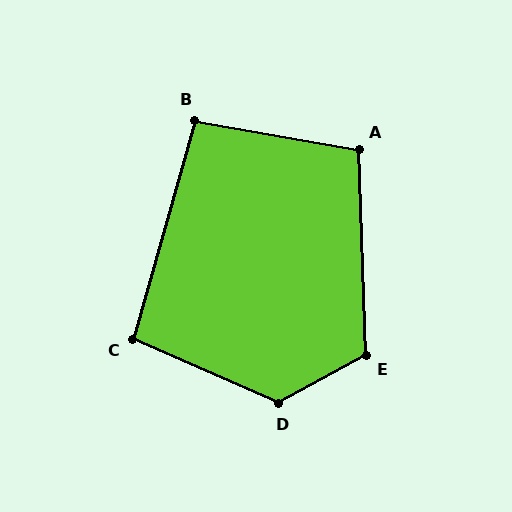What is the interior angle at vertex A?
Approximately 102 degrees (obtuse).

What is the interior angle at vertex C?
Approximately 98 degrees (obtuse).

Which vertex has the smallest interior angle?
B, at approximately 96 degrees.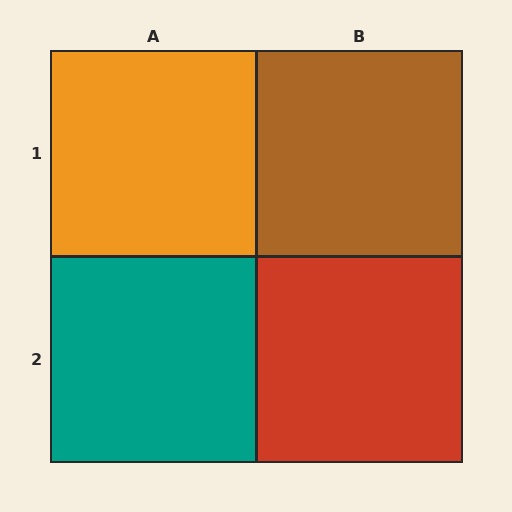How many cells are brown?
1 cell is brown.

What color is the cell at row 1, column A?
Orange.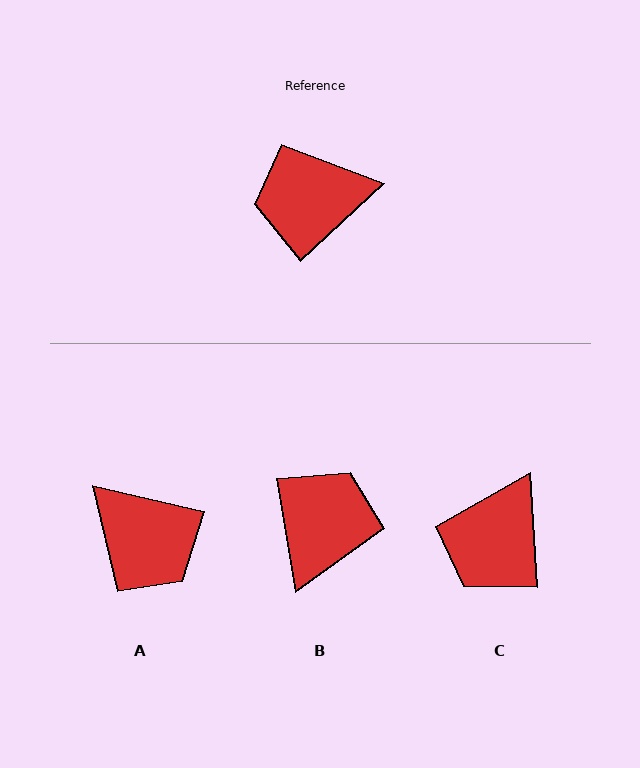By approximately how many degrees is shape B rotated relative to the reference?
Approximately 124 degrees clockwise.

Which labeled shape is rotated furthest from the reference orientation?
A, about 124 degrees away.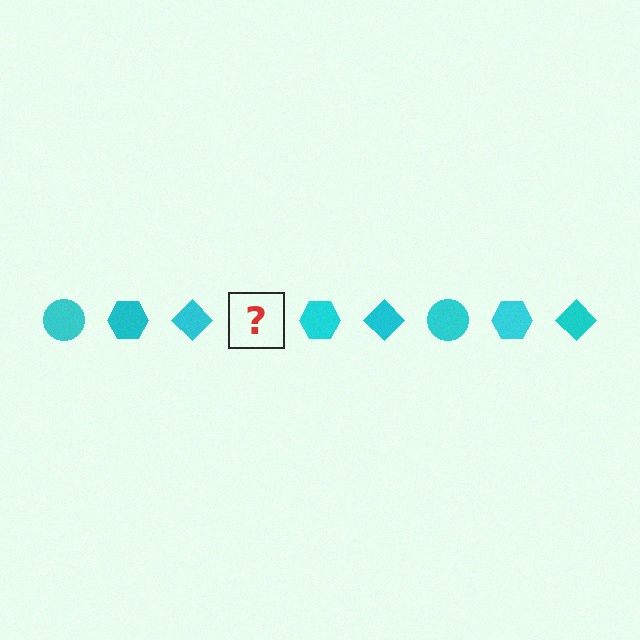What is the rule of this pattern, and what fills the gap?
The rule is that the pattern cycles through circle, hexagon, diamond shapes in cyan. The gap should be filled with a cyan circle.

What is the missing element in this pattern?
The missing element is a cyan circle.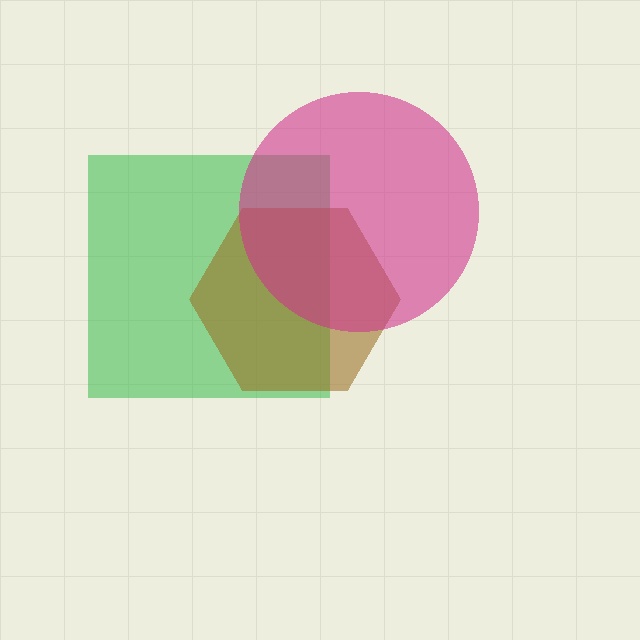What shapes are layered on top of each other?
The layered shapes are: a green square, a brown hexagon, a magenta circle.